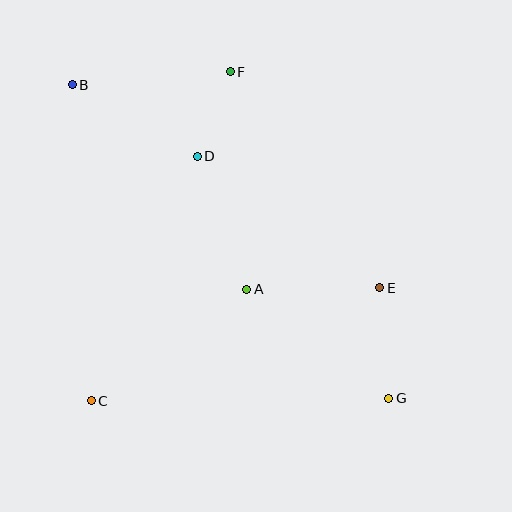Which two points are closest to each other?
Points D and F are closest to each other.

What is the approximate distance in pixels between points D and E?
The distance between D and E is approximately 225 pixels.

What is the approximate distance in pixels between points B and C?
The distance between B and C is approximately 317 pixels.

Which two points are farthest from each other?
Points B and G are farthest from each other.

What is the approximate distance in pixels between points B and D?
The distance between B and D is approximately 144 pixels.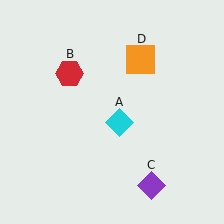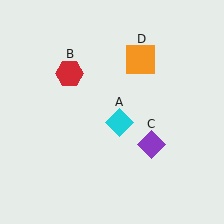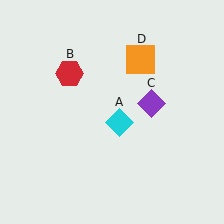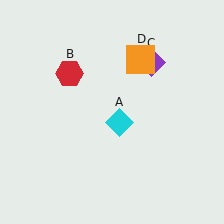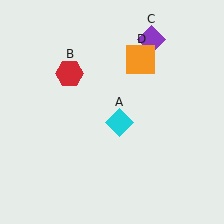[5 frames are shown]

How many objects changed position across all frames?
1 object changed position: purple diamond (object C).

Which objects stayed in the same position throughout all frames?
Cyan diamond (object A) and red hexagon (object B) and orange square (object D) remained stationary.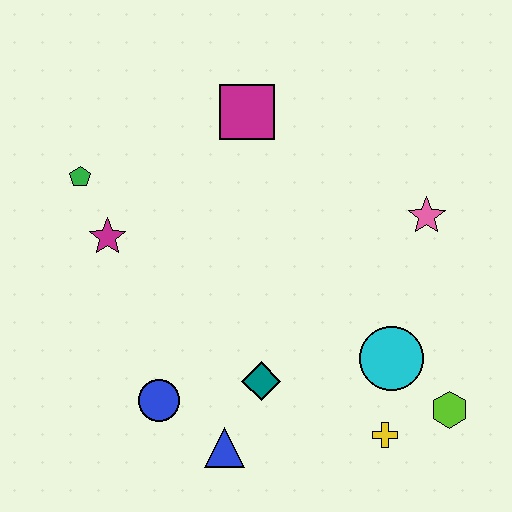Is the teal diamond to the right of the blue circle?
Yes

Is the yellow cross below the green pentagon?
Yes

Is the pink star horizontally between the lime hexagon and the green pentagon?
Yes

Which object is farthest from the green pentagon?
The lime hexagon is farthest from the green pentagon.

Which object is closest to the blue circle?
The blue triangle is closest to the blue circle.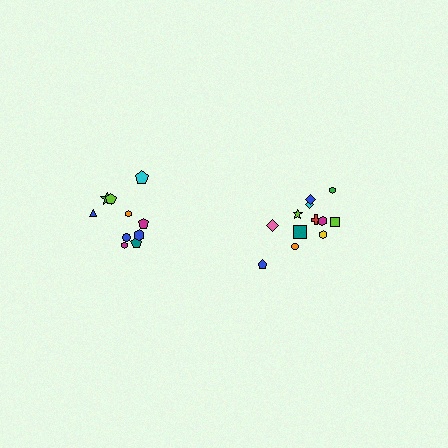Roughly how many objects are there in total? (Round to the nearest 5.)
Roughly 20 objects in total.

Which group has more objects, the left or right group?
The right group.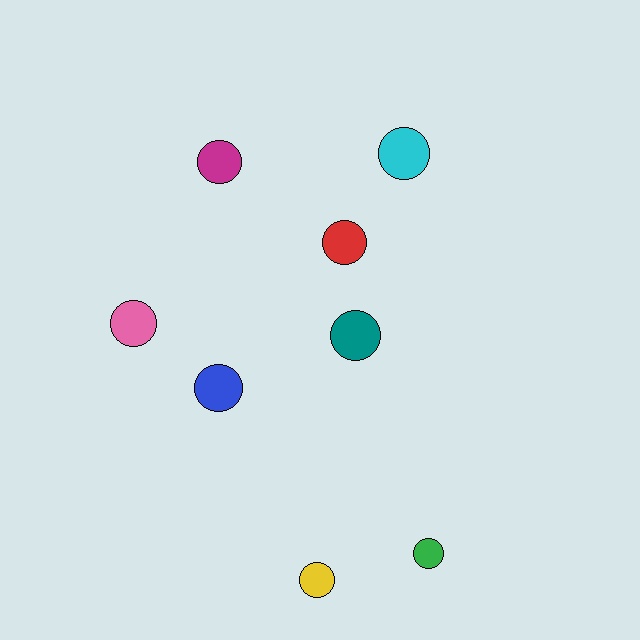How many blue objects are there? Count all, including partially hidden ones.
There is 1 blue object.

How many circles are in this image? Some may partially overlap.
There are 8 circles.